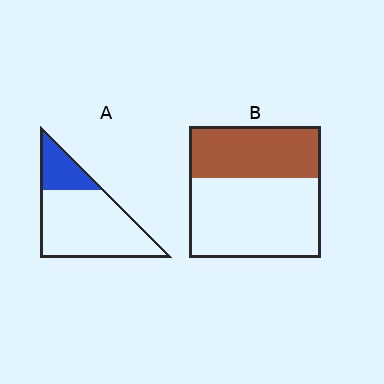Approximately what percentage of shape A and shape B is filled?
A is approximately 25% and B is approximately 40%.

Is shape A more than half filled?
No.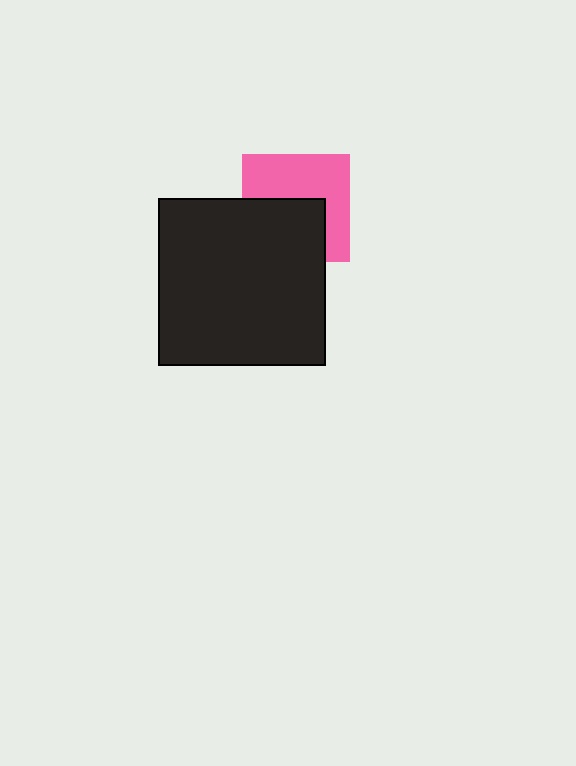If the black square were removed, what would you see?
You would see the complete pink square.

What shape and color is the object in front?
The object in front is a black square.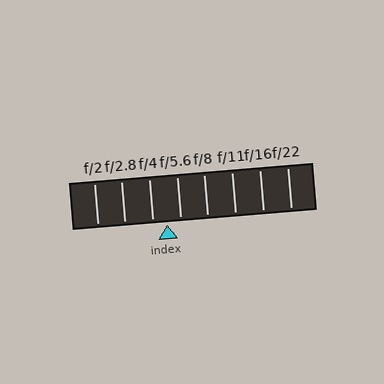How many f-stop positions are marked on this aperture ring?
There are 8 f-stop positions marked.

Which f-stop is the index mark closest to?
The index mark is closest to f/5.6.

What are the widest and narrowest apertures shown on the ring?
The widest aperture shown is f/2 and the narrowest is f/22.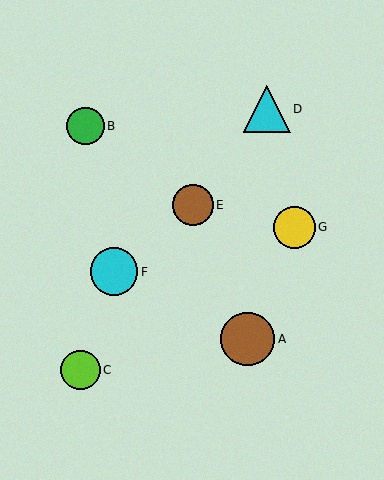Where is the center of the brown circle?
The center of the brown circle is at (193, 205).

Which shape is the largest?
The brown circle (labeled A) is the largest.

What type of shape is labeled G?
Shape G is a yellow circle.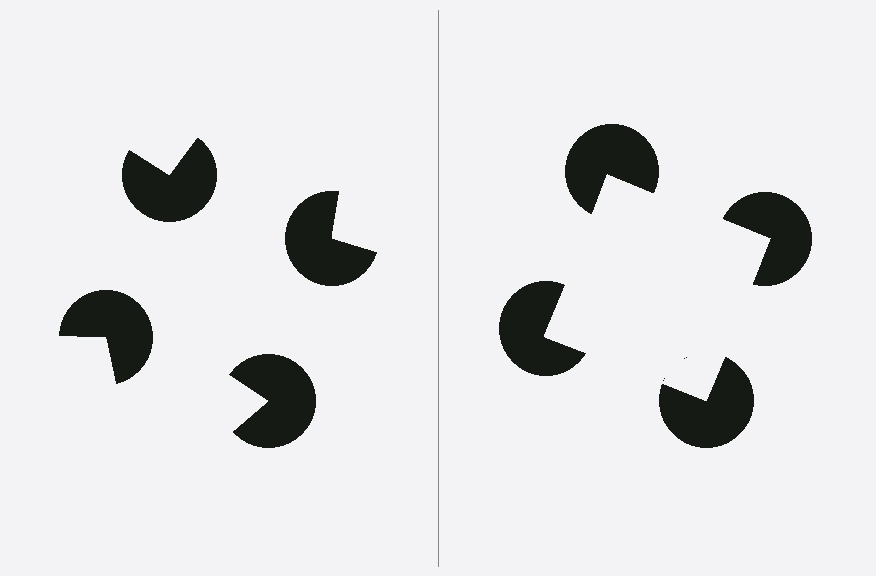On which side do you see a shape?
An illusory square appears on the right side. On the left side the wedge cuts are rotated, so no coherent shape forms.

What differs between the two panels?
The pac-man discs are positioned identically on both sides; only the wedge orientations differ. On the right they align to a square; on the left they are misaligned.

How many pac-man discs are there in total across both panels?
8 — 4 on each side.